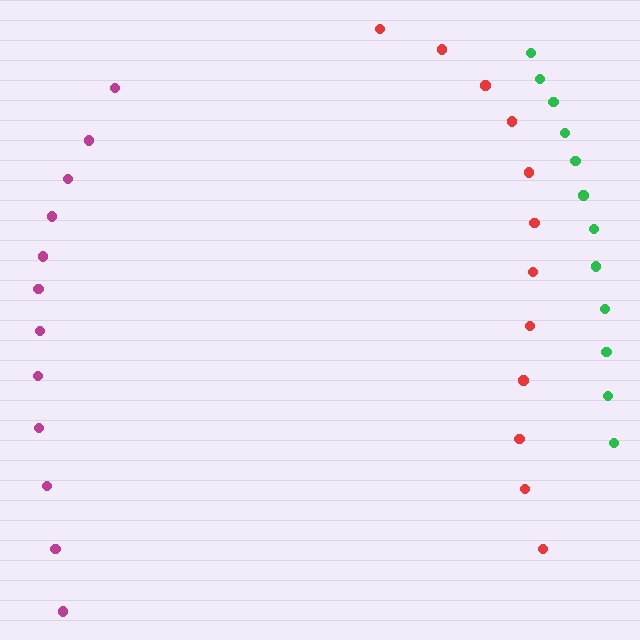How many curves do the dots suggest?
There are 3 distinct paths.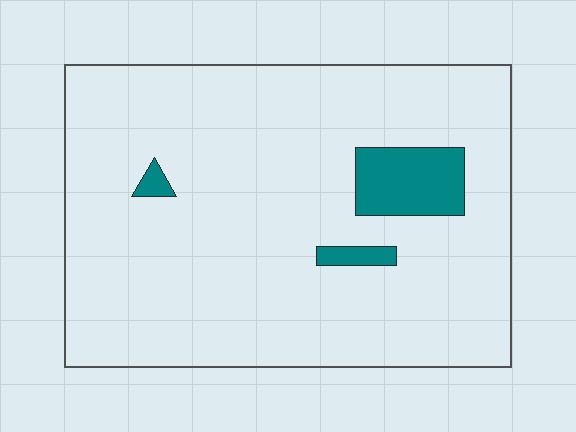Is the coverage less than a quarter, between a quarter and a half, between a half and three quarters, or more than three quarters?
Less than a quarter.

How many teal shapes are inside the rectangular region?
3.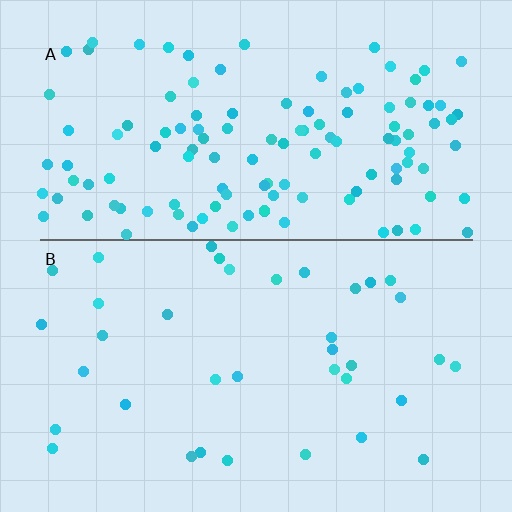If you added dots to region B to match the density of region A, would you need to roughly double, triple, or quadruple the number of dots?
Approximately triple.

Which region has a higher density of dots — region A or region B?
A (the top).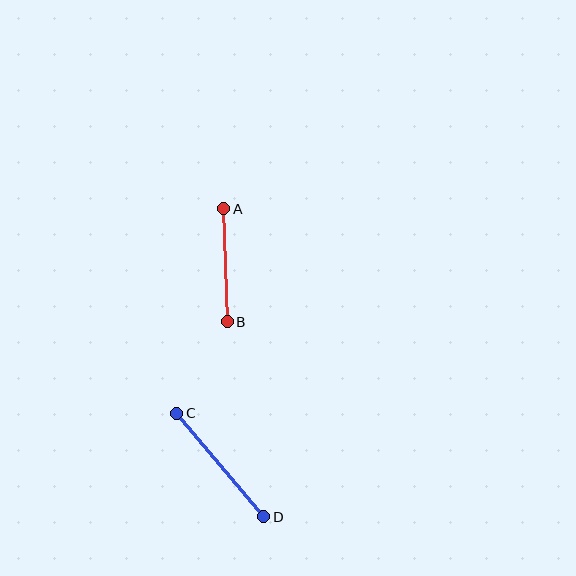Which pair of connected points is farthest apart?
Points C and D are farthest apart.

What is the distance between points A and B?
The distance is approximately 113 pixels.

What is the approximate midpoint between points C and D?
The midpoint is at approximately (220, 465) pixels.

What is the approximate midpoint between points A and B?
The midpoint is at approximately (226, 265) pixels.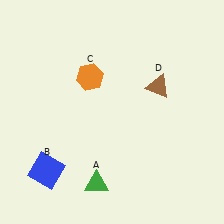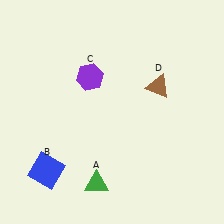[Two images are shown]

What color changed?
The hexagon (C) changed from orange in Image 1 to purple in Image 2.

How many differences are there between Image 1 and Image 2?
There is 1 difference between the two images.